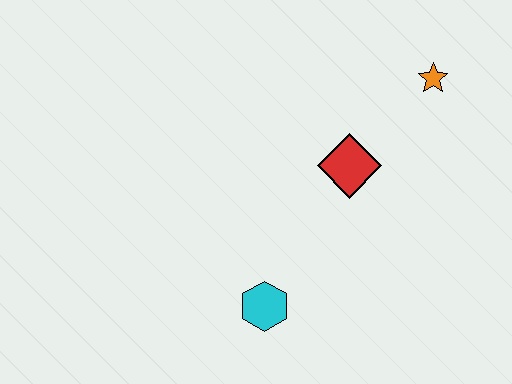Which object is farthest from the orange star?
The cyan hexagon is farthest from the orange star.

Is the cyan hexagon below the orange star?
Yes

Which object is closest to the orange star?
The red diamond is closest to the orange star.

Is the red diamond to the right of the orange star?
No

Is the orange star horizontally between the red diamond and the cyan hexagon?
No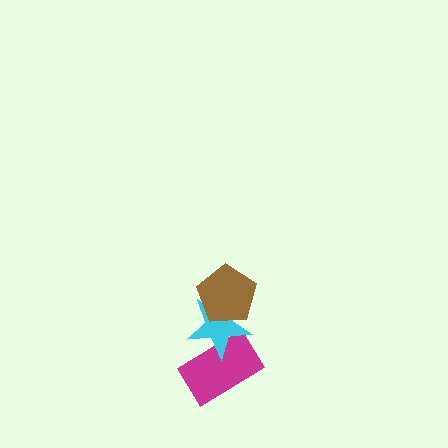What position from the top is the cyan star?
The cyan star is 2nd from the top.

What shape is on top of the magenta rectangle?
The cyan star is on top of the magenta rectangle.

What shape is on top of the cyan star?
The brown pentagon is on top of the cyan star.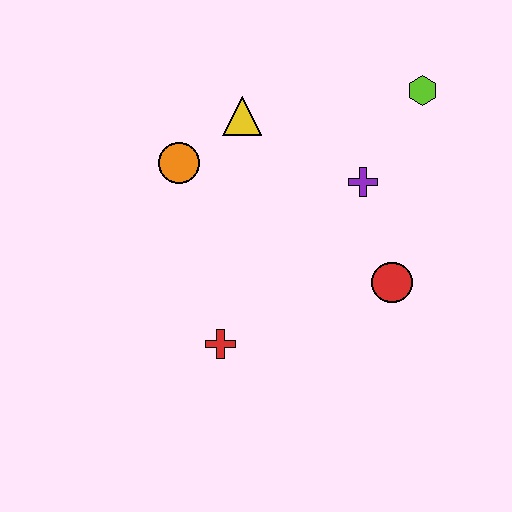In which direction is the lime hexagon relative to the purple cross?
The lime hexagon is above the purple cross.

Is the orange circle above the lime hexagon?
No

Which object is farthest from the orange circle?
The lime hexagon is farthest from the orange circle.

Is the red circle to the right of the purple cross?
Yes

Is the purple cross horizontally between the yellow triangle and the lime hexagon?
Yes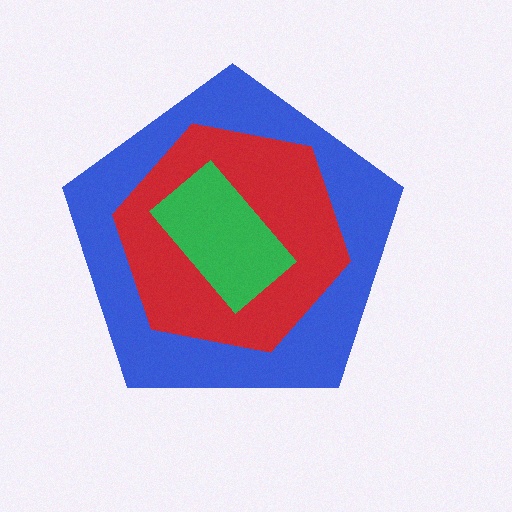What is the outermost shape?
The blue pentagon.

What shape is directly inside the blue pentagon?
The red hexagon.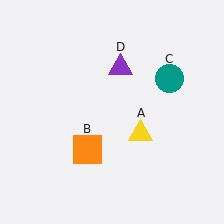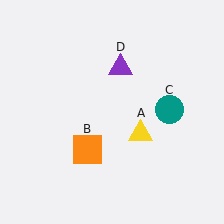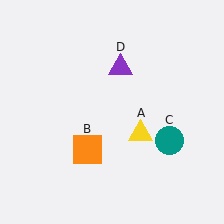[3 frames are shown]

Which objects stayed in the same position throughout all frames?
Yellow triangle (object A) and orange square (object B) and purple triangle (object D) remained stationary.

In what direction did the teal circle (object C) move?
The teal circle (object C) moved down.